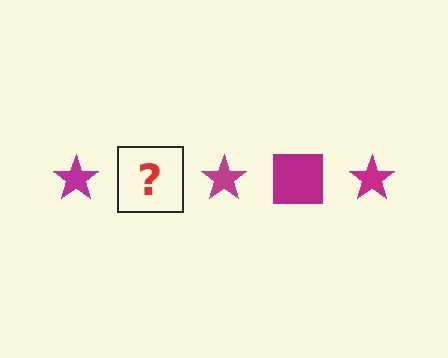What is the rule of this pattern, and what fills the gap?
The rule is that the pattern cycles through star, square shapes in magenta. The gap should be filled with a magenta square.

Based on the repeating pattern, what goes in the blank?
The blank should be a magenta square.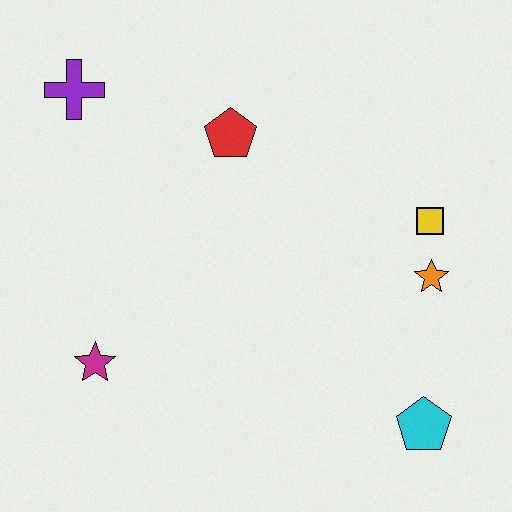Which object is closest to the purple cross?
The red pentagon is closest to the purple cross.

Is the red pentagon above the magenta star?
Yes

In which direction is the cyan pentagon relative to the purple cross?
The cyan pentagon is to the right of the purple cross.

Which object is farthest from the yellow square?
The purple cross is farthest from the yellow square.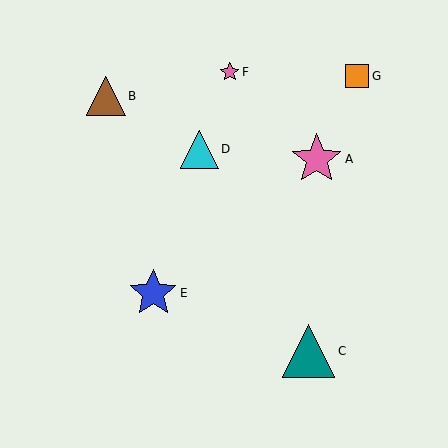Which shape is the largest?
The teal triangle (labeled C) is the largest.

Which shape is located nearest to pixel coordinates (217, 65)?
The pink star (labeled F) at (230, 72) is nearest to that location.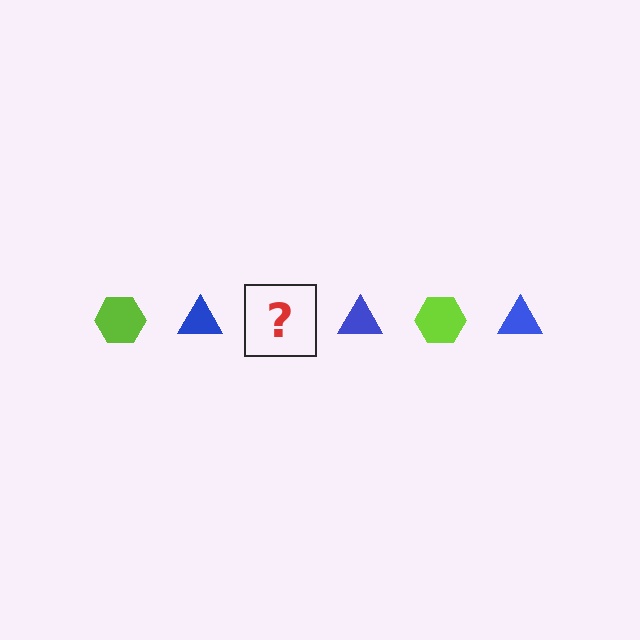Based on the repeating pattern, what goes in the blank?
The blank should be a lime hexagon.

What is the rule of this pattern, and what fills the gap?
The rule is that the pattern alternates between lime hexagon and blue triangle. The gap should be filled with a lime hexagon.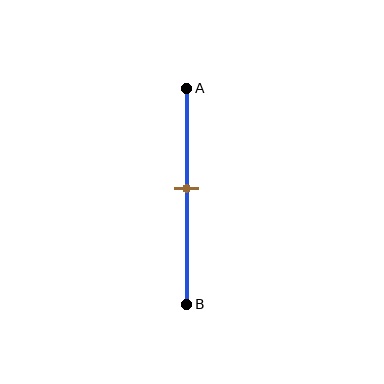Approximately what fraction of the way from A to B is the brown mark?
The brown mark is approximately 45% of the way from A to B.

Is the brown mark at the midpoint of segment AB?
No, the mark is at about 45% from A, not at the 50% midpoint.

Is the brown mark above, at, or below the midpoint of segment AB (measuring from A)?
The brown mark is above the midpoint of segment AB.